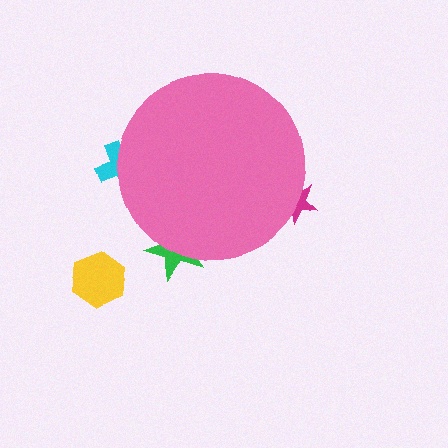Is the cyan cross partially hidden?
Yes, the cyan cross is partially hidden behind the pink circle.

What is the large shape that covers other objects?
A pink circle.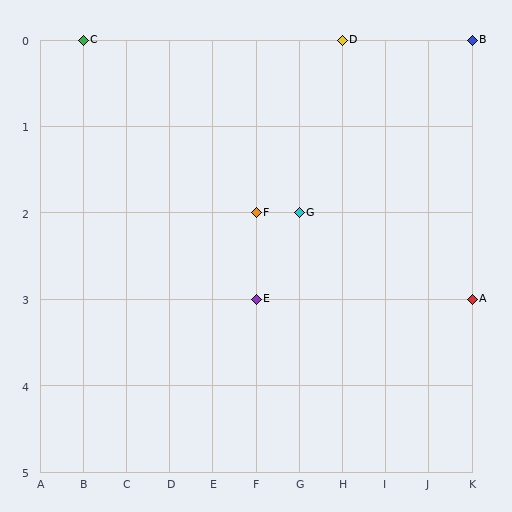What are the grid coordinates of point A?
Point A is at grid coordinates (K, 3).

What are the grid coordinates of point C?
Point C is at grid coordinates (B, 0).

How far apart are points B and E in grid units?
Points B and E are 5 columns and 3 rows apart (about 5.8 grid units diagonally).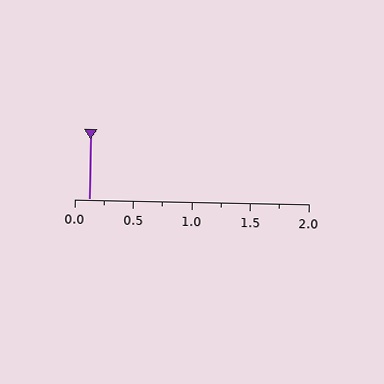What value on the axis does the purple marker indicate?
The marker indicates approximately 0.12.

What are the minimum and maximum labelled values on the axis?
The axis runs from 0.0 to 2.0.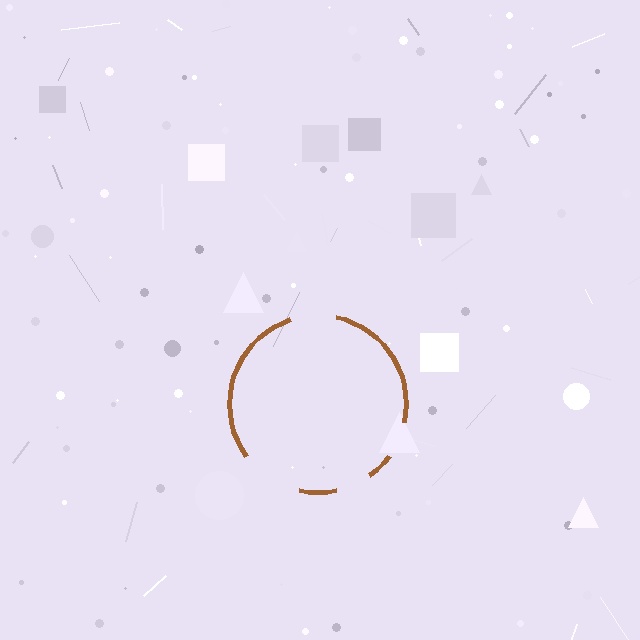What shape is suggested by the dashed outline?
The dashed outline suggests a circle.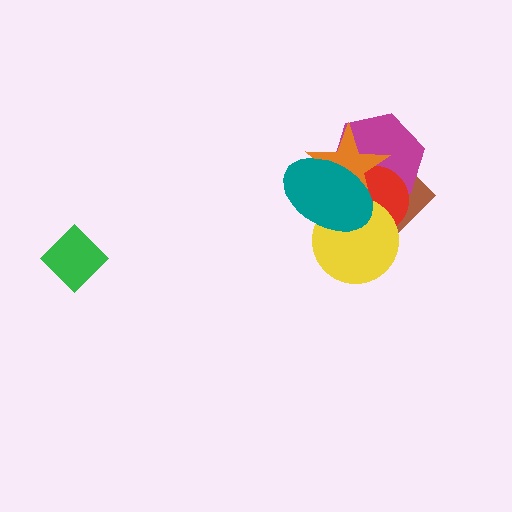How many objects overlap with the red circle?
5 objects overlap with the red circle.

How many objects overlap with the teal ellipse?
5 objects overlap with the teal ellipse.